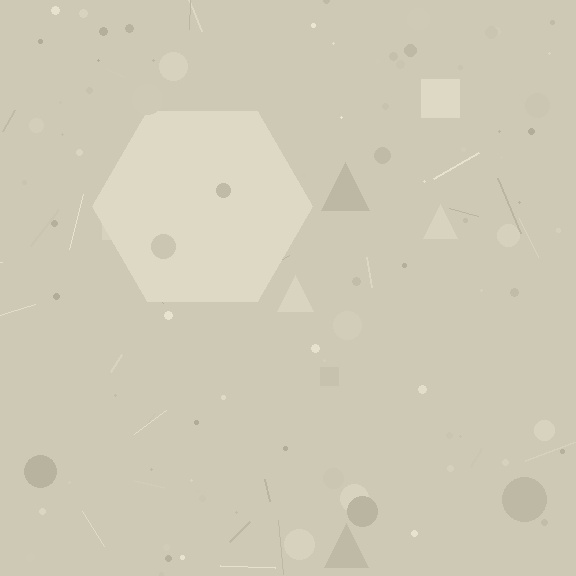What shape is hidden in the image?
A hexagon is hidden in the image.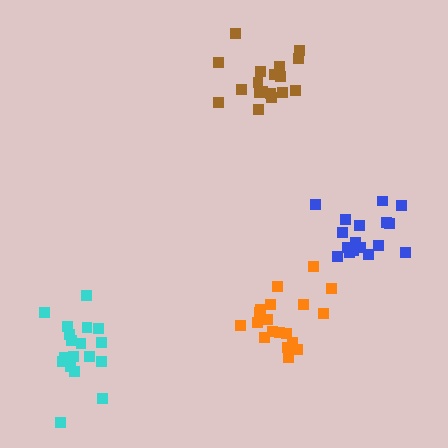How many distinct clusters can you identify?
There are 4 distinct clusters.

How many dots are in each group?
Group 1: 19 dots, Group 2: 18 dots, Group 3: 18 dots, Group 4: 18 dots (73 total).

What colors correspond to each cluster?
The clusters are colored: orange, cyan, blue, brown.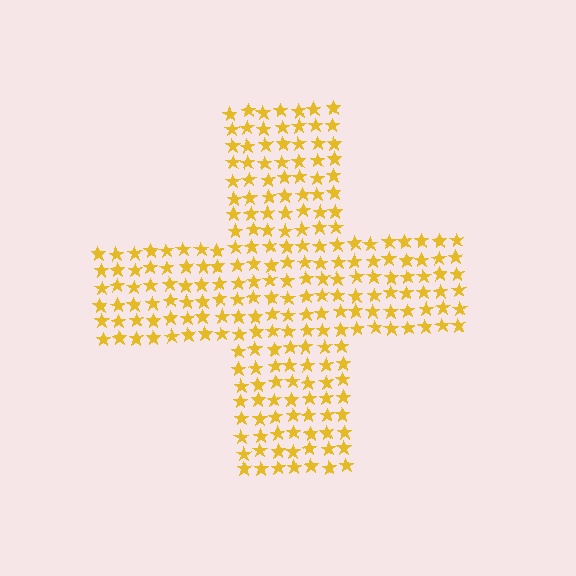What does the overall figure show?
The overall figure shows a cross.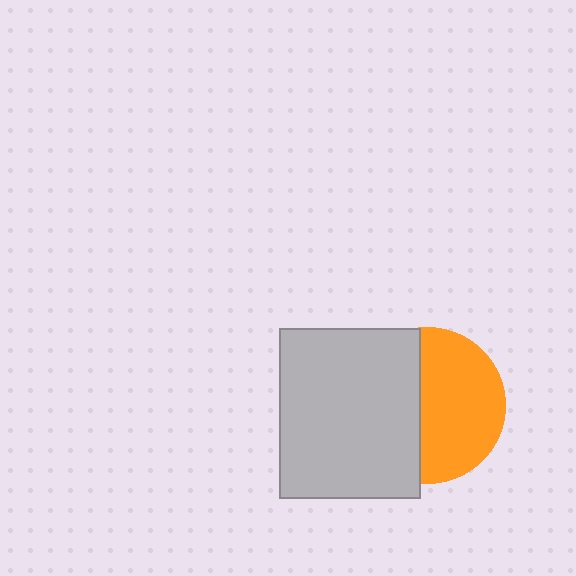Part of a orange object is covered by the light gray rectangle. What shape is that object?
It is a circle.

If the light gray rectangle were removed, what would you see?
You would see the complete orange circle.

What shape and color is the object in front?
The object in front is a light gray rectangle.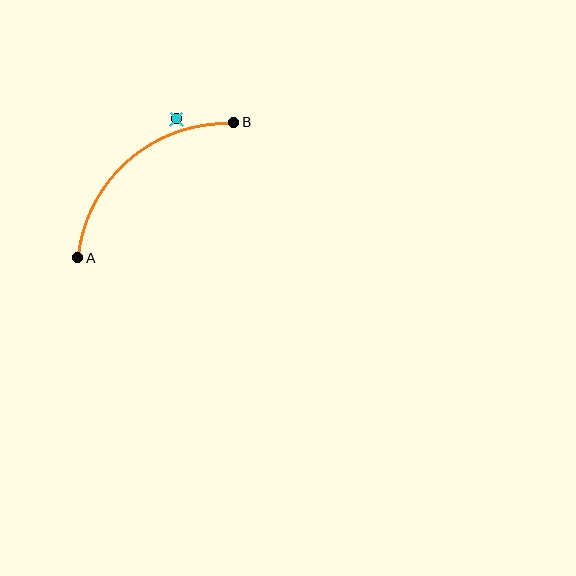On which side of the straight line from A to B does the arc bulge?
The arc bulges above and to the left of the straight line connecting A and B.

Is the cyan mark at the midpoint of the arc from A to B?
No — the cyan mark does not lie on the arc at all. It sits slightly outside the curve.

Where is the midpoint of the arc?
The arc midpoint is the point on the curve farthest from the straight line joining A and B. It sits above and to the left of that line.